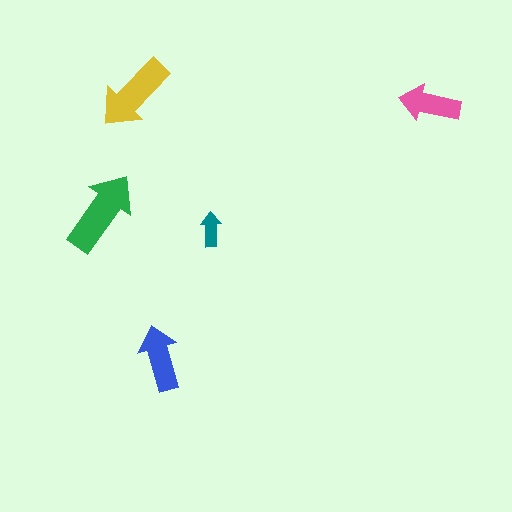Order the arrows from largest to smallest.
the green one, the yellow one, the blue one, the pink one, the teal one.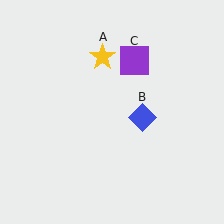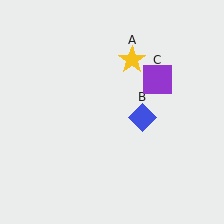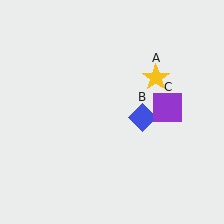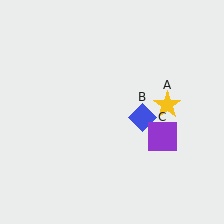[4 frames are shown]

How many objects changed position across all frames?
2 objects changed position: yellow star (object A), purple square (object C).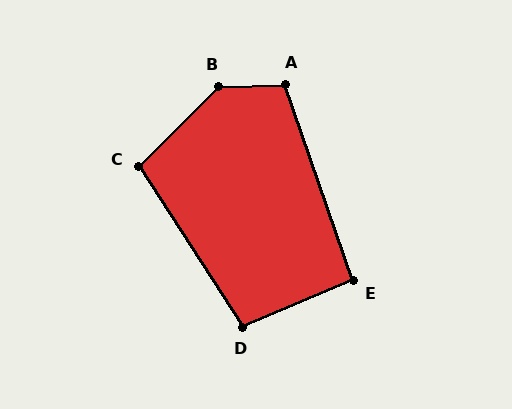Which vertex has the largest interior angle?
B, at approximately 137 degrees.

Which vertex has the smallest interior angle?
E, at approximately 94 degrees.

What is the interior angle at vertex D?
Approximately 100 degrees (obtuse).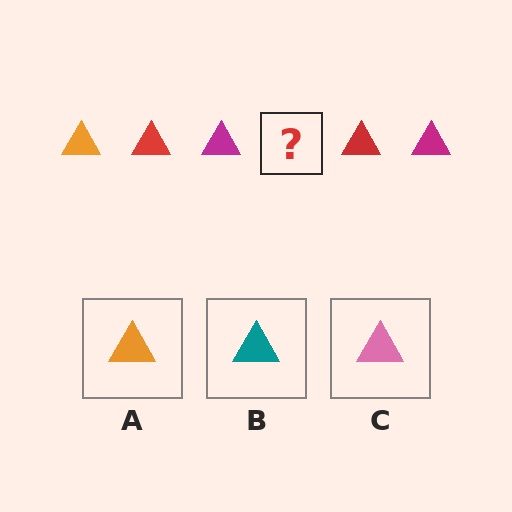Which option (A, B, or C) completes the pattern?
A.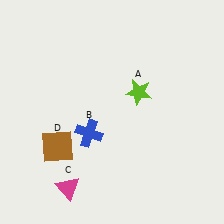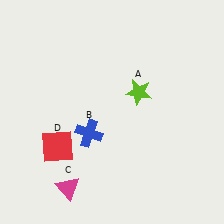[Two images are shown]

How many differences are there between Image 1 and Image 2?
There is 1 difference between the two images.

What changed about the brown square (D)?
In Image 1, D is brown. In Image 2, it changed to red.